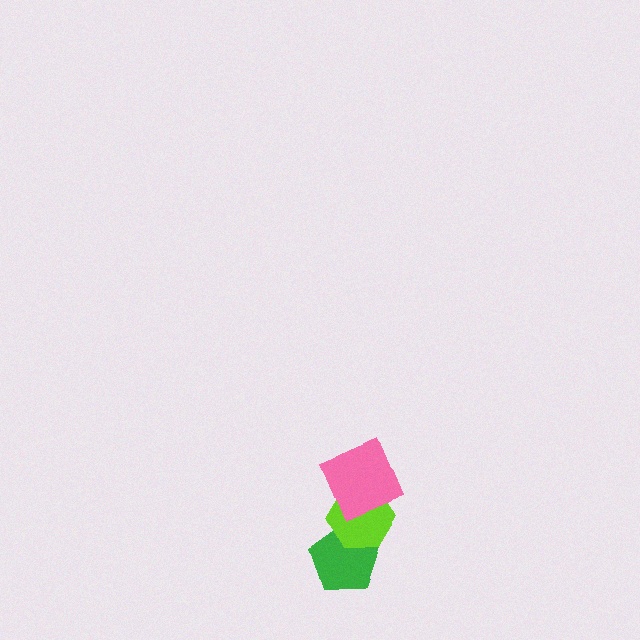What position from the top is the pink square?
The pink square is 1st from the top.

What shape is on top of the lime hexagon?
The pink square is on top of the lime hexagon.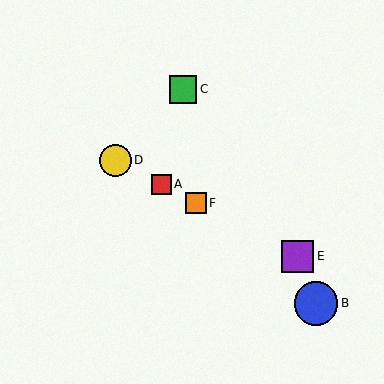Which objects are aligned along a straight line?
Objects A, D, E, F are aligned along a straight line.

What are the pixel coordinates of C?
Object C is at (183, 89).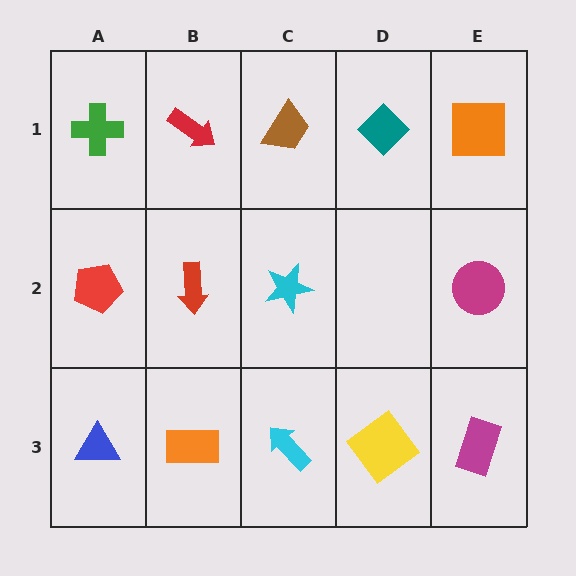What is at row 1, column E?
An orange square.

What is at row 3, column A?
A blue triangle.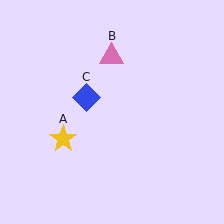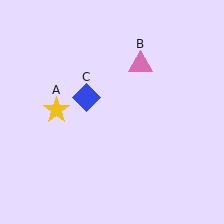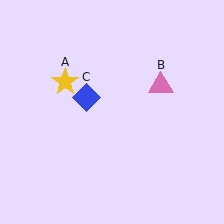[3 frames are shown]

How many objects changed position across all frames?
2 objects changed position: yellow star (object A), pink triangle (object B).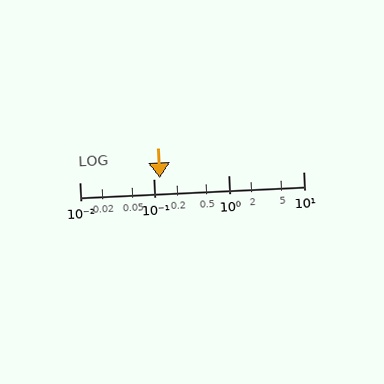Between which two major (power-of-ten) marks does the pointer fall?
The pointer is between 0.1 and 1.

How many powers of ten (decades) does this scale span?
The scale spans 3 decades, from 0.01 to 10.